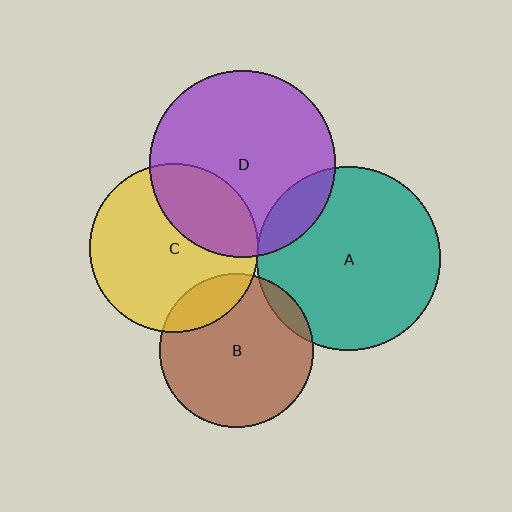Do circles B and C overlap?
Yes.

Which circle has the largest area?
Circle D (purple).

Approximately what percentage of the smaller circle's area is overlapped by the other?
Approximately 15%.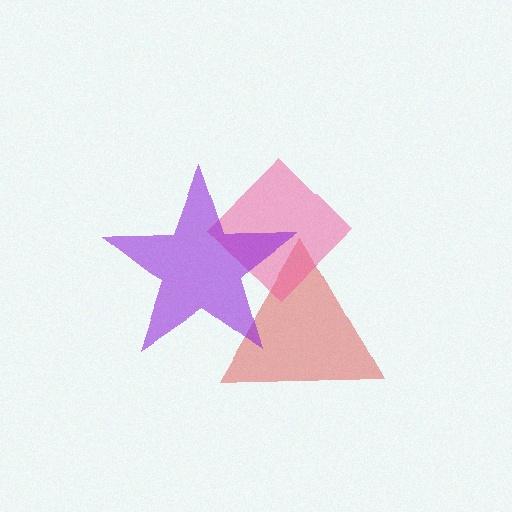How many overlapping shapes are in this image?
There are 3 overlapping shapes in the image.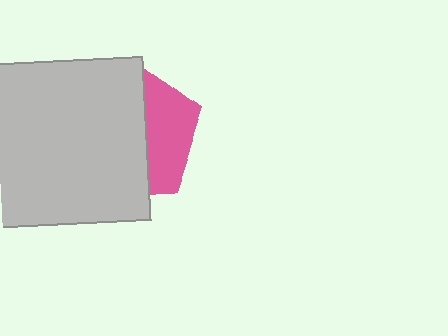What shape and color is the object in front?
The object in front is a light gray square.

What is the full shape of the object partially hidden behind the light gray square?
The partially hidden object is a pink pentagon.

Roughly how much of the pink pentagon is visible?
A small part of it is visible (roughly 33%).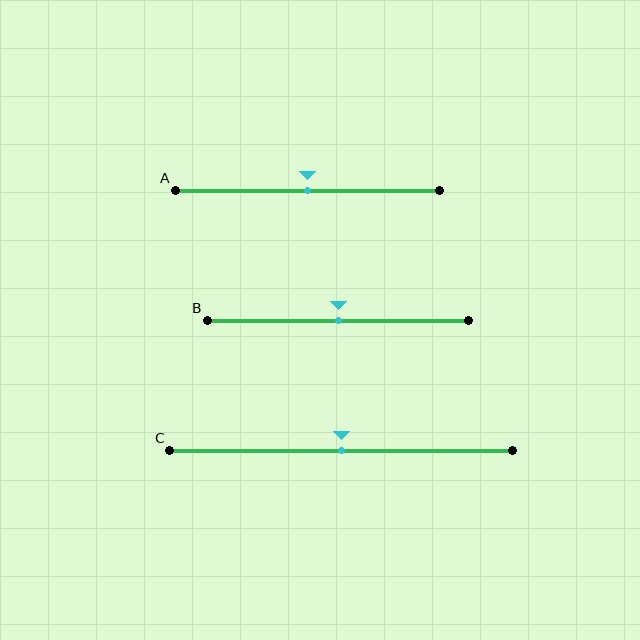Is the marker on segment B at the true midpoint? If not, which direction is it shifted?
Yes, the marker on segment B is at the true midpoint.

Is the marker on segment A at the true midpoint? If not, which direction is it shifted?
Yes, the marker on segment A is at the true midpoint.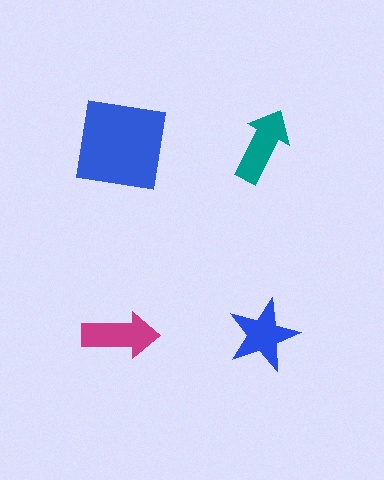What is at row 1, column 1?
A blue square.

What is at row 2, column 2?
A blue star.